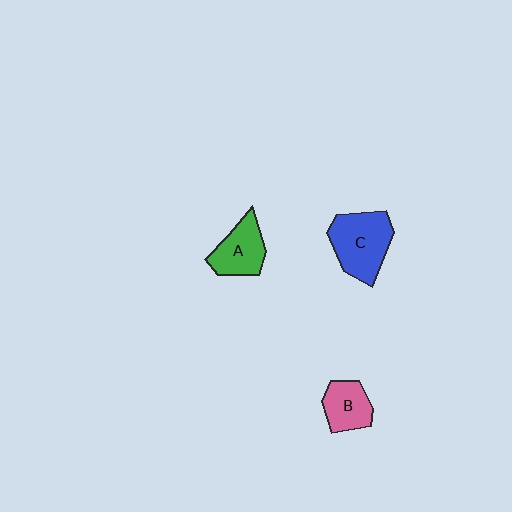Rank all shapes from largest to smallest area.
From largest to smallest: C (blue), A (green), B (pink).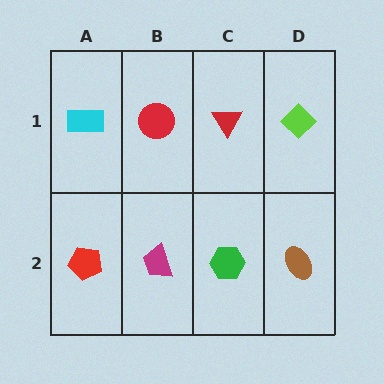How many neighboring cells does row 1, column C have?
3.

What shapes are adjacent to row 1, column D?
A brown ellipse (row 2, column D), a red triangle (row 1, column C).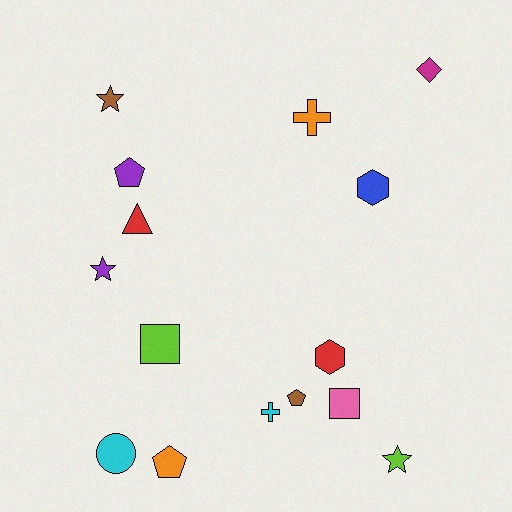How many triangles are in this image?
There is 1 triangle.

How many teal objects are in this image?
There are no teal objects.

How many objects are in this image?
There are 15 objects.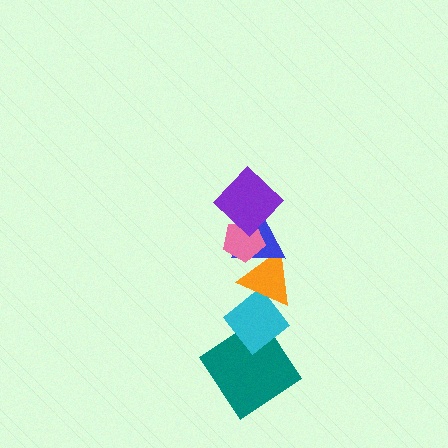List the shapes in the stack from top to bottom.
From top to bottom: the purple diamond, the pink pentagon, the blue triangle, the orange triangle, the cyan diamond, the teal diamond.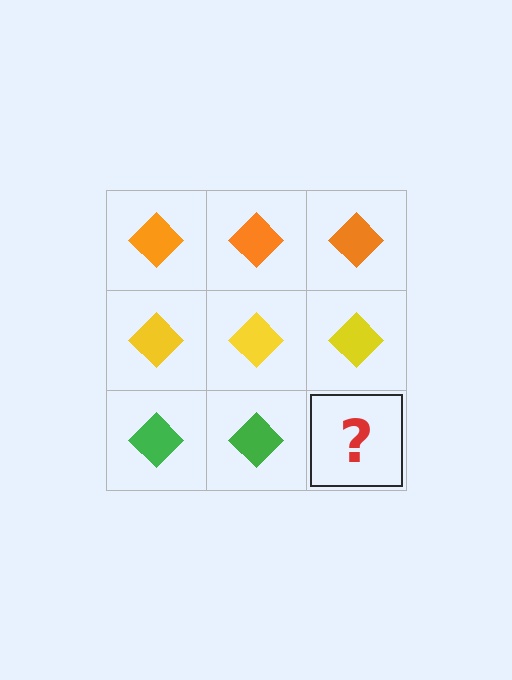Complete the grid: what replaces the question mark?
The question mark should be replaced with a green diamond.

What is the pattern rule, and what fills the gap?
The rule is that each row has a consistent color. The gap should be filled with a green diamond.